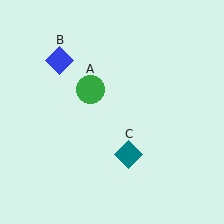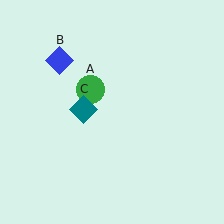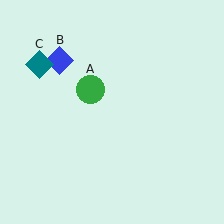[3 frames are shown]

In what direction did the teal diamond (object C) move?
The teal diamond (object C) moved up and to the left.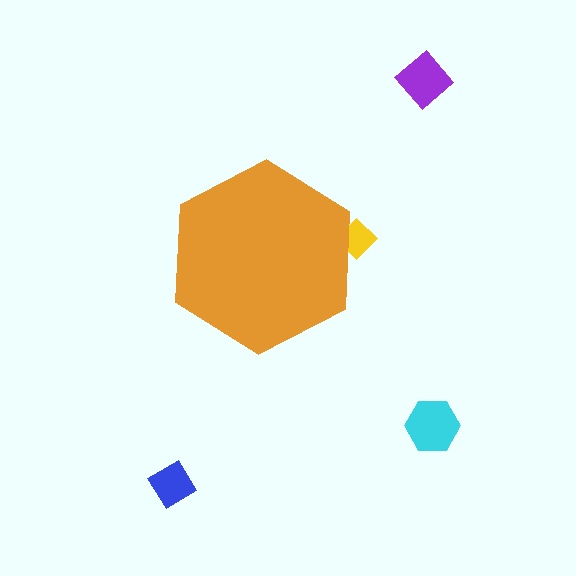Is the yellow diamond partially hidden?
Yes, the yellow diamond is partially hidden behind the orange hexagon.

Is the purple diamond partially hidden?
No, the purple diamond is fully visible.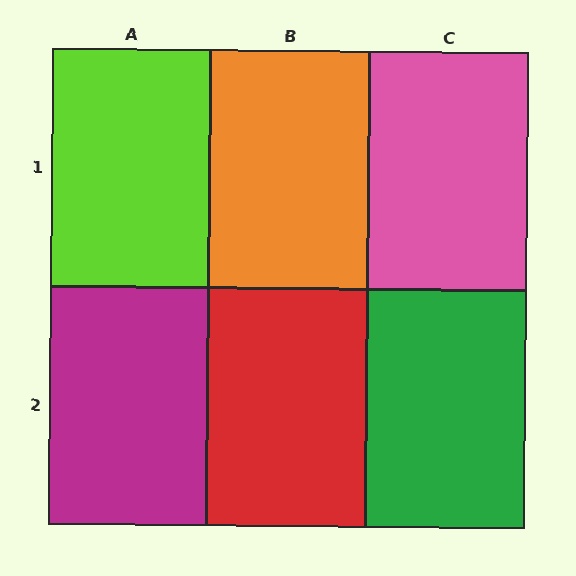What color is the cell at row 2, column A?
Magenta.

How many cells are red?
1 cell is red.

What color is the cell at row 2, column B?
Red.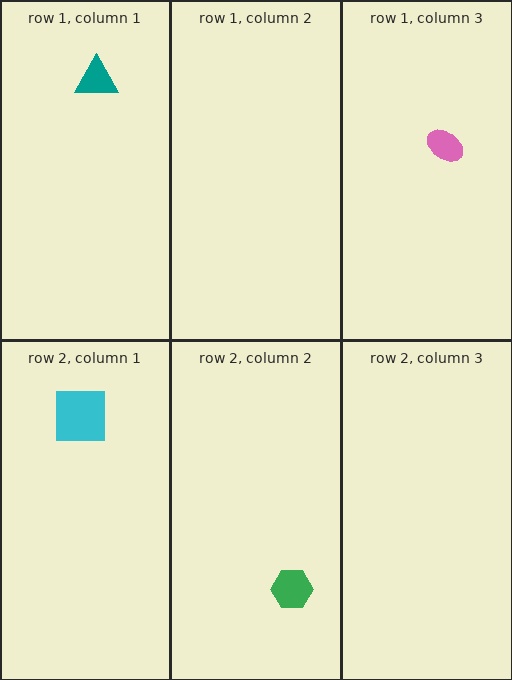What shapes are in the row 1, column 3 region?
The pink ellipse.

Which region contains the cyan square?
The row 2, column 1 region.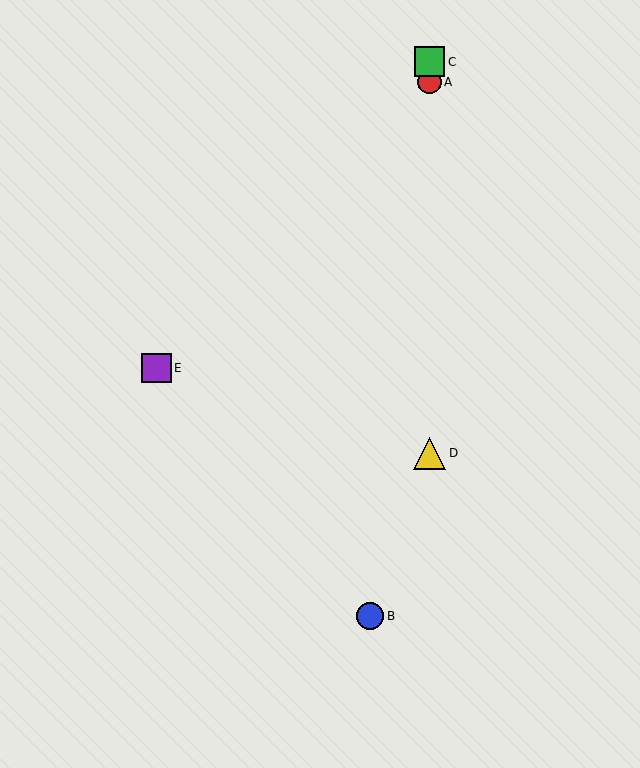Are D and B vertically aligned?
No, D is at x≈430 and B is at x≈370.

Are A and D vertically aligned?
Yes, both are at x≈430.